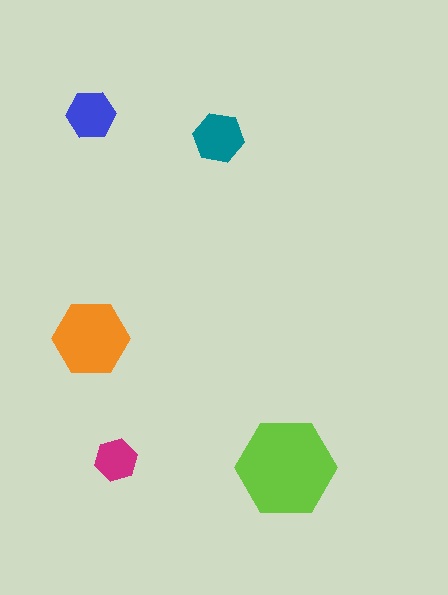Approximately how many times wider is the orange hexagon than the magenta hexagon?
About 2 times wider.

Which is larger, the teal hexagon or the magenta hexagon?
The teal one.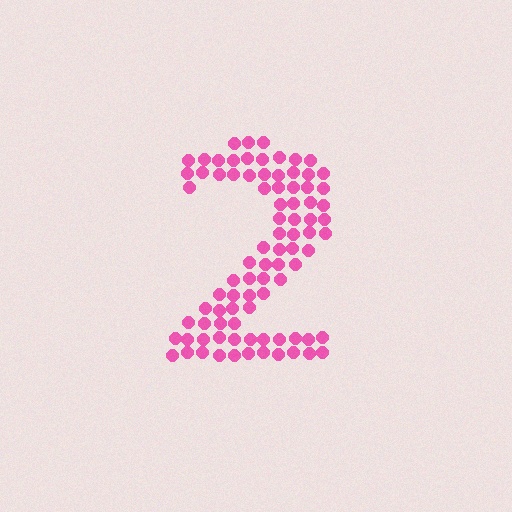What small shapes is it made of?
It is made of small circles.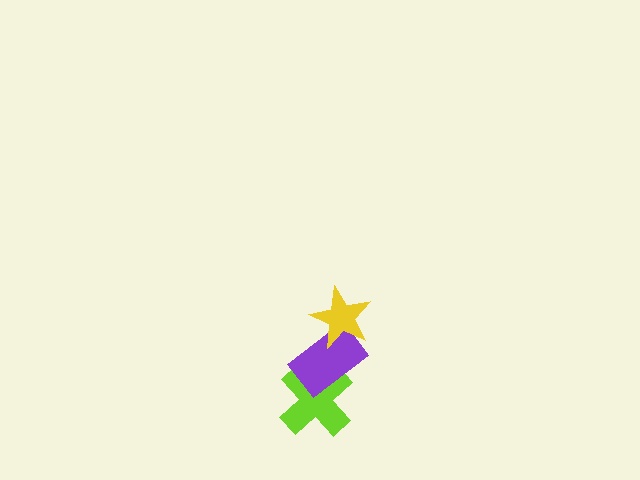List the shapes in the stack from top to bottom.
From top to bottom: the yellow star, the purple rectangle, the lime cross.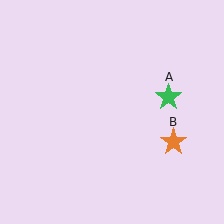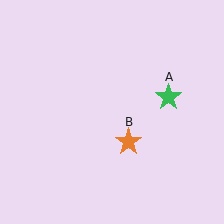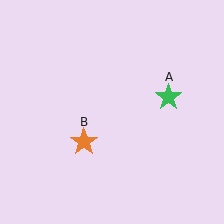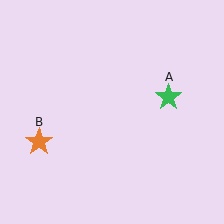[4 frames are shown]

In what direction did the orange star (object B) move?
The orange star (object B) moved left.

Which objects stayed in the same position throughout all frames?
Green star (object A) remained stationary.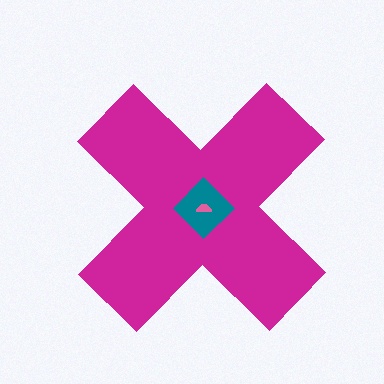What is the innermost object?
The pink semicircle.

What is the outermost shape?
The magenta cross.